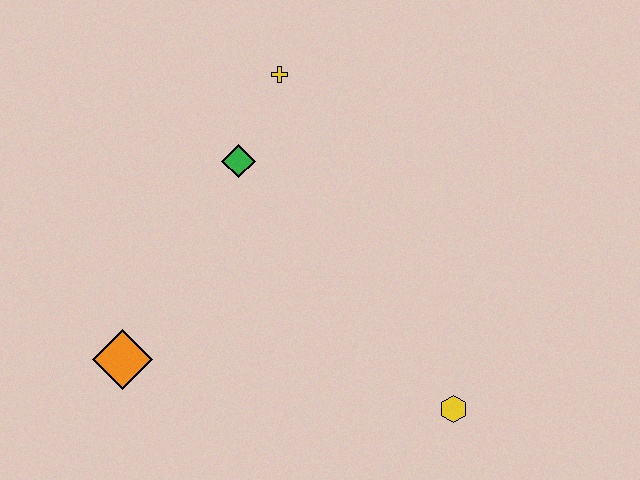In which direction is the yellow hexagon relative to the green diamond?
The yellow hexagon is below the green diamond.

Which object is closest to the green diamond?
The yellow cross is closest to the green diamond.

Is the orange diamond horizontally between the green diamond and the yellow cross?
No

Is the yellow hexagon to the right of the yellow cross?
Yes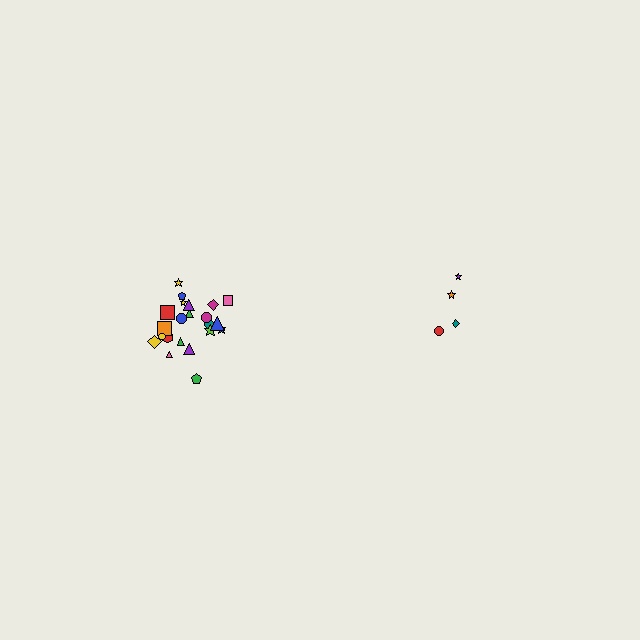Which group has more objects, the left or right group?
The left group.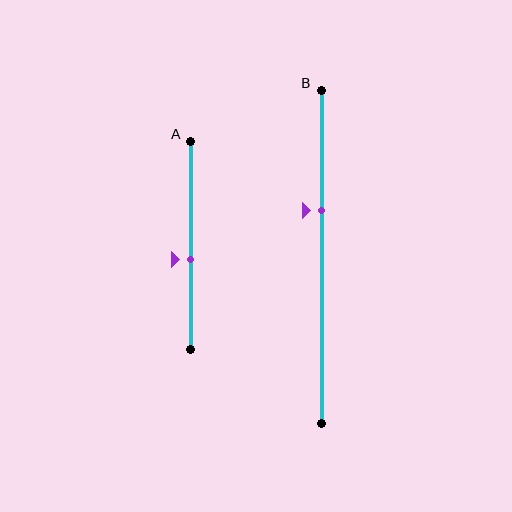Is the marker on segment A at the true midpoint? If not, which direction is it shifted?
No, the marker on segment A is shifted downward by about 7% of the segment length.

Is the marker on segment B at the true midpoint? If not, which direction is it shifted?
No, the marker on segment B is shifted upward by about 14% of the segment length.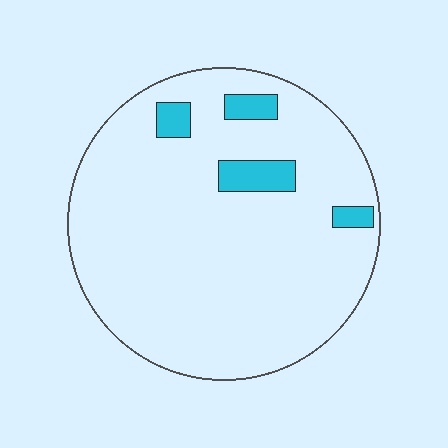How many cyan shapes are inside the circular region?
4.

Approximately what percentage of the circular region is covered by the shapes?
Approximately 10%.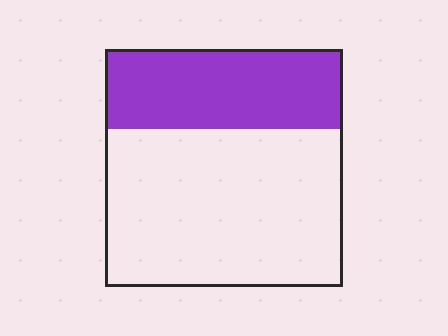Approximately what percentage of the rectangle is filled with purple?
Approximately 35%.